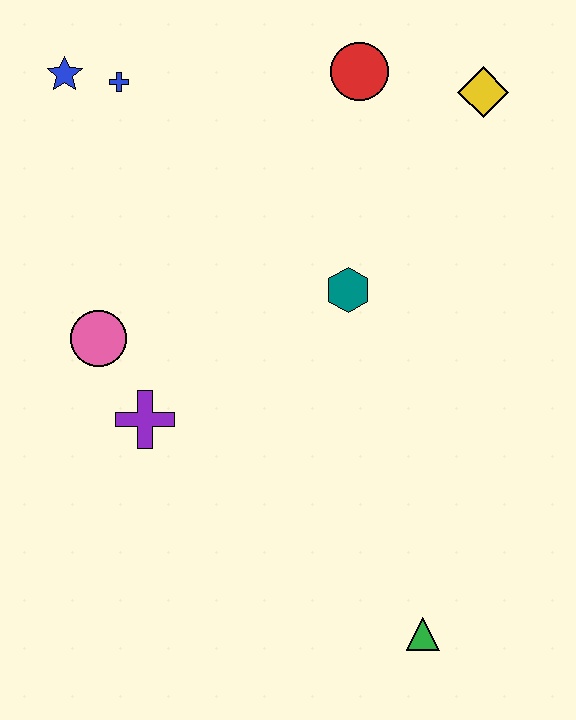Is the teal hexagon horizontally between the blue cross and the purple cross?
No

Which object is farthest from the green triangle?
The blue star is farthest from the green triangle.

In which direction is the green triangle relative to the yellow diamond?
The green triangle is below the yellow diamond.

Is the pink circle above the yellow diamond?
No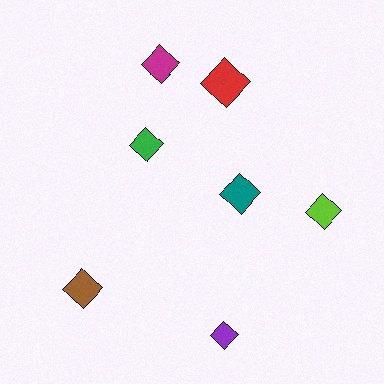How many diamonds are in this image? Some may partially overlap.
There are 7 diamonds.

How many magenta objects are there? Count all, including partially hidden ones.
There is 1 magenta object.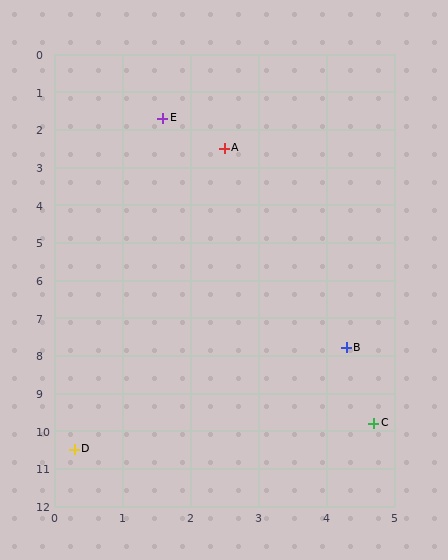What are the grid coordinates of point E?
Point E is at approximately (1.6, 1.7).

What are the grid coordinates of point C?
Point C is at approximately (4.7, 9.8).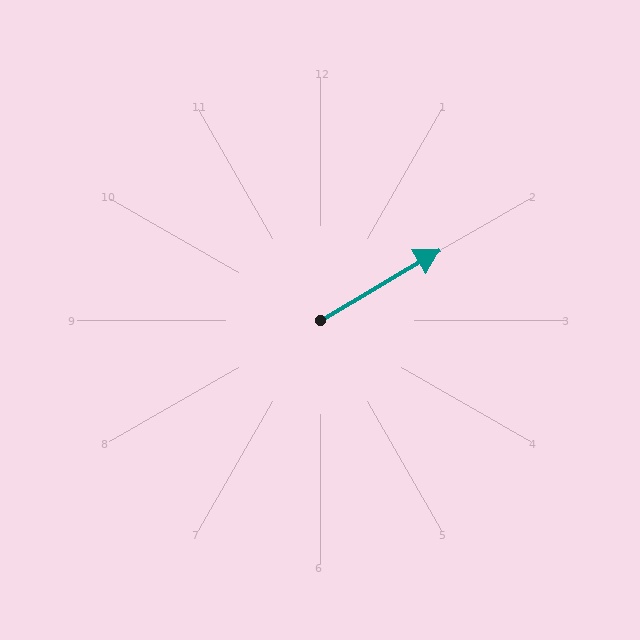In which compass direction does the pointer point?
Northeast.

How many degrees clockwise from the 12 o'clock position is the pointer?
Approximately 59 degrees.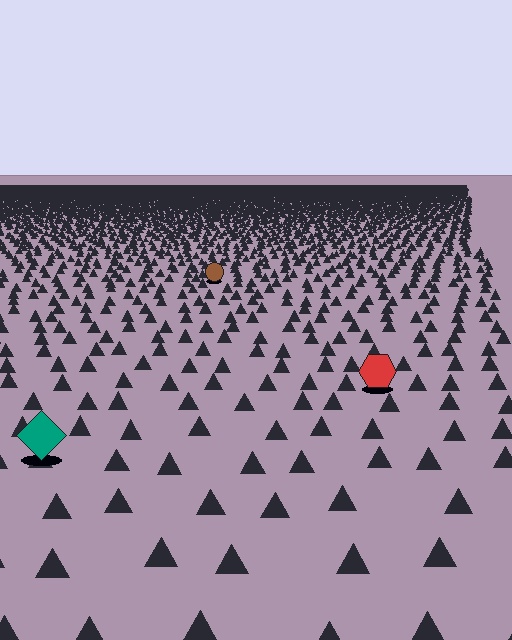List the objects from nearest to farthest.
From nearest to farthest: the teal diamond, the red hexagon, the brown circle.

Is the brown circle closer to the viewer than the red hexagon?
No. The red hexagon is closer — you can tell from the texture gradient: the ground texture is coarser near it.